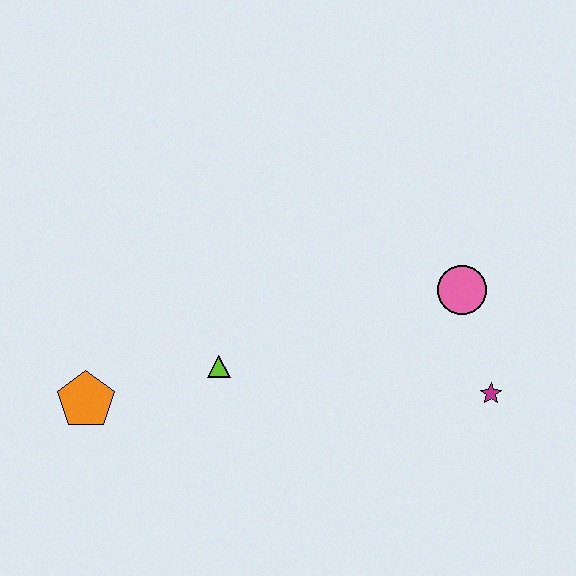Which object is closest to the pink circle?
The magenta star is closest to the pink circle.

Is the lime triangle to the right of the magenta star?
No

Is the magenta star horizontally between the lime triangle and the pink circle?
No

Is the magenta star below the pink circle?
Yes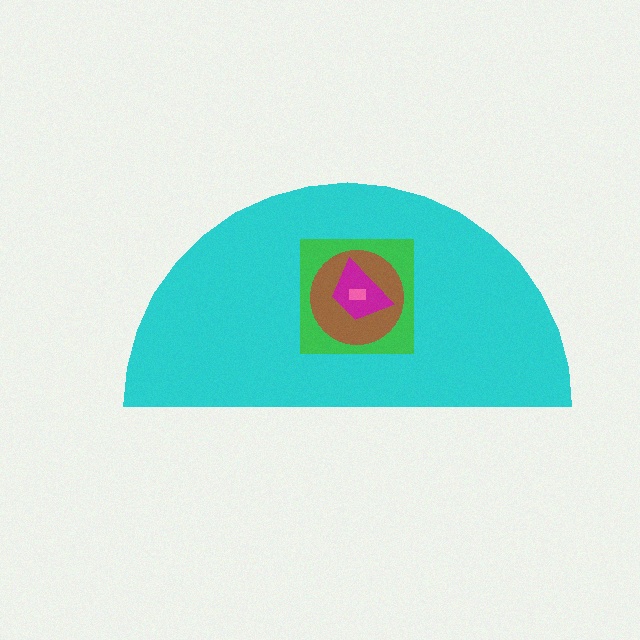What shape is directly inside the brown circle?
The magenta trapezoid.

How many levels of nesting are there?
5.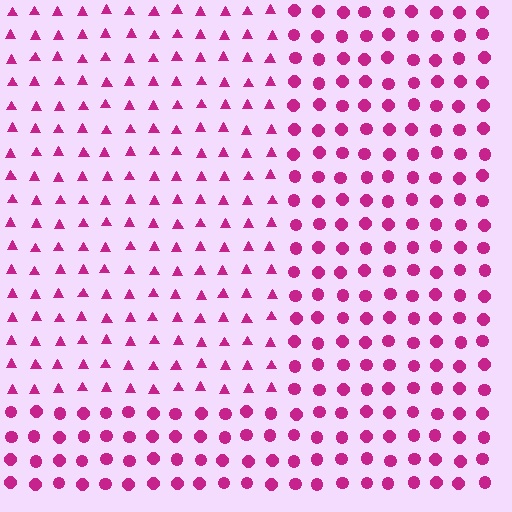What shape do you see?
I see a rectangle.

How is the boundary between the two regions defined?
The boundary is defined by a change in element shape: triangles inside vs. circles outside. All elements share the same color and spacing.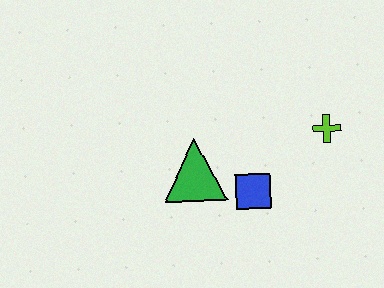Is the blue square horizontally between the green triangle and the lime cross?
Yes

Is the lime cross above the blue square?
Yes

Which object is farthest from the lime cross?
The green triangle is farthest from the lime cross.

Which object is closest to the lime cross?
The blue square is closest to the lime cross.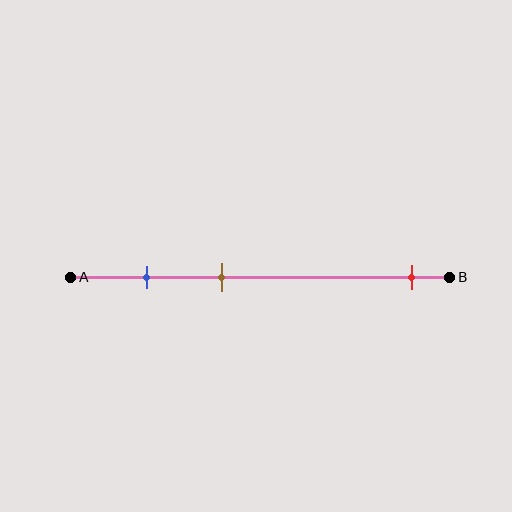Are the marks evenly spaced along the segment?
No, the marks are not evenly spaced.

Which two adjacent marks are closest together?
The blue and brown marks are the closest adjacent pair.